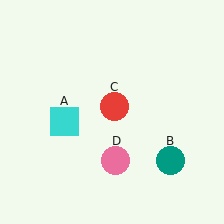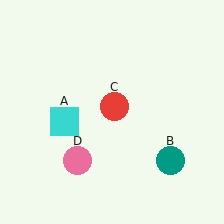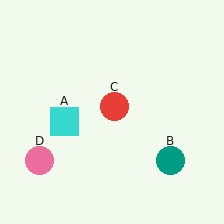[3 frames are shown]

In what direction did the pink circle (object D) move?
The pink circle (object D) moved left.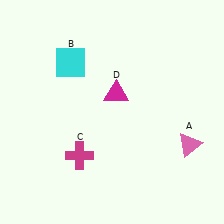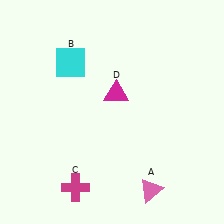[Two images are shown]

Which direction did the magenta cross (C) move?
The magenta cross (C) moved down.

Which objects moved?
The objects that moved are: the pink triangle (A), the magenta cross (C).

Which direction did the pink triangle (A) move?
The pink triangle (A) moved down.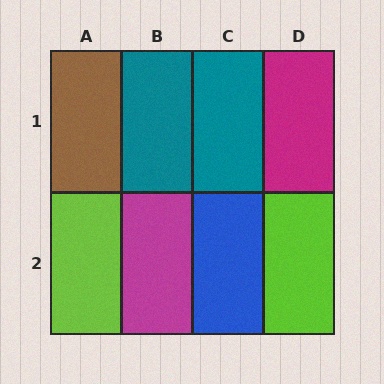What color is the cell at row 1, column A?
Brown.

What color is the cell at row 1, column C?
Teal.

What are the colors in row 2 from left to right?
Lime, magenta, blue, lime.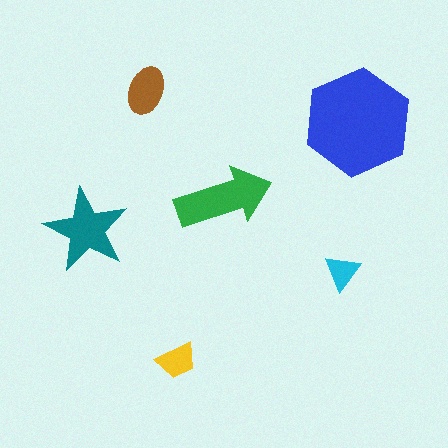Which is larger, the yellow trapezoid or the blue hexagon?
The blue hexagon.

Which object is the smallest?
The cyan triangle.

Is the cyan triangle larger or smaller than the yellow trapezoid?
Smaller.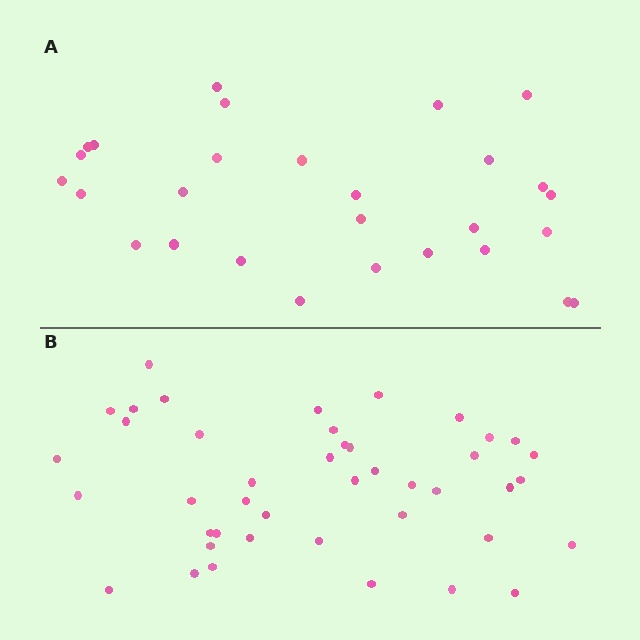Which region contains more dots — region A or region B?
Region B (the bottom region) has more dots.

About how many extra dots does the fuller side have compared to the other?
Region B has approximately 15 more dots than region A.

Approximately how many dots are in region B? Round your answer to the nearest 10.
About 40 dots. (The exact count is 43, which rounds to 40.)